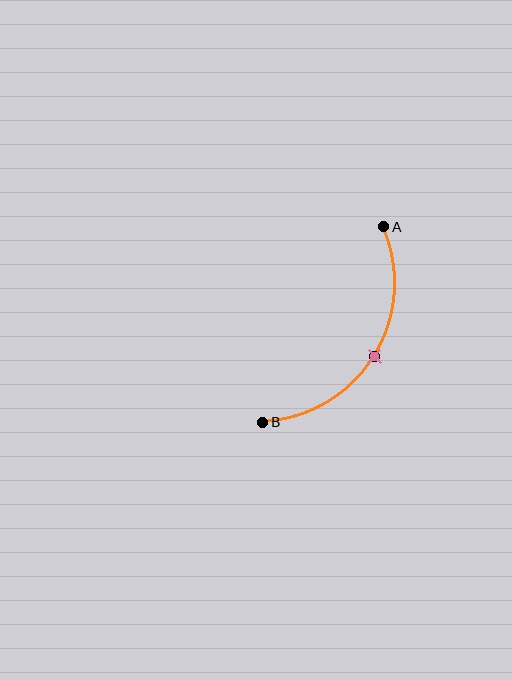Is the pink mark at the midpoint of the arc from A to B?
Yes. The pink mark lies on the arc at equal arc-length from both A and B — it is the arc midpoint.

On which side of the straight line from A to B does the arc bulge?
The arc bulges to the right of the straight line connecting A and B.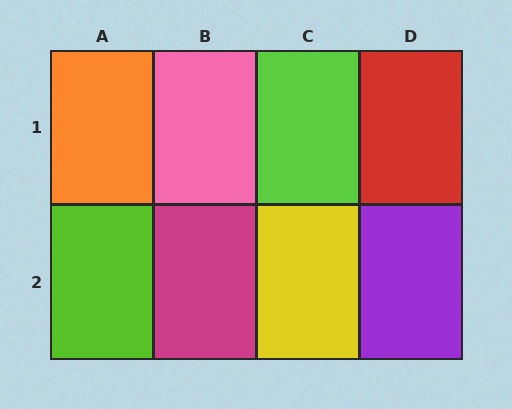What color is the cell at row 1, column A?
Orange.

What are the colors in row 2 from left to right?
Lime, magenta, yellow, purple.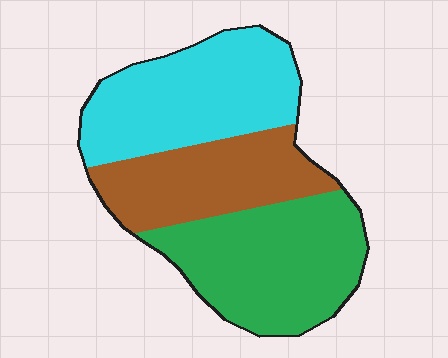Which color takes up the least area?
Brown, at roughly 25%.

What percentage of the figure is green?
Green takes up between a third and a half of the figure.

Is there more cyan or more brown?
Cyan.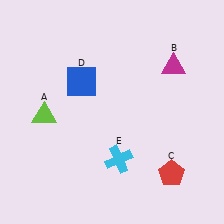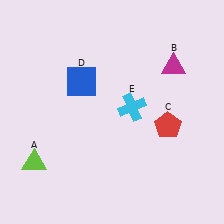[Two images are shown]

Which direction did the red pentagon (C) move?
The red pentagon (C) moved up.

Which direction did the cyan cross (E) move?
The cyan cross (E) moved up.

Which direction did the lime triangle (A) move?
The lime triangle (A) moved down.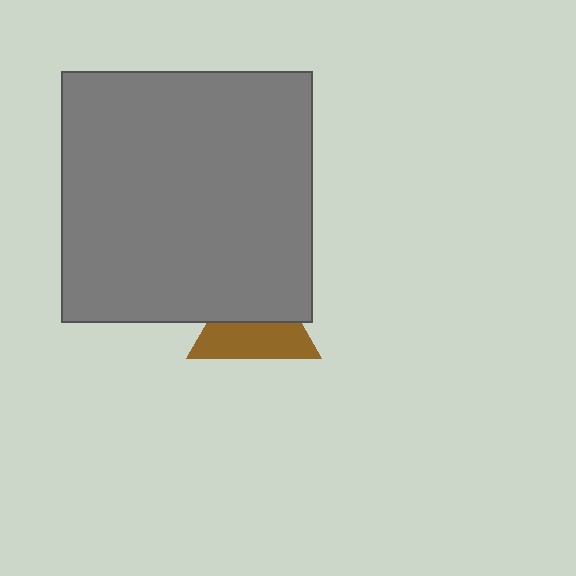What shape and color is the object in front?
The object in front is a gray square.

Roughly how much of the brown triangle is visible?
About half of it is visible (roughly 51%).